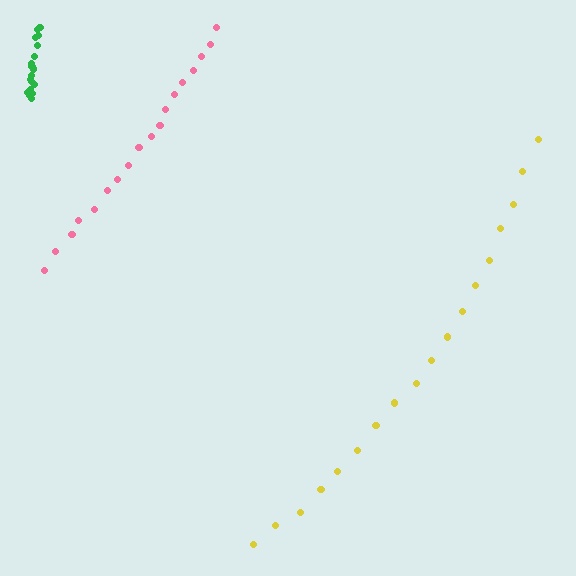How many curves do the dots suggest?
There are 3 distinct paths.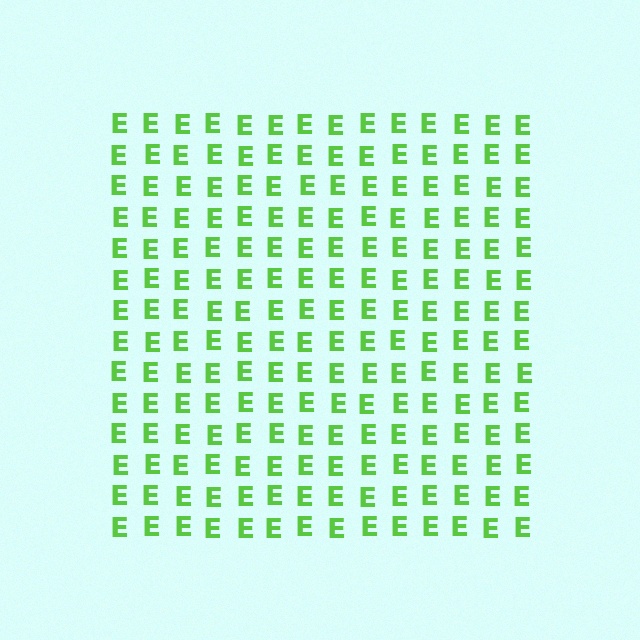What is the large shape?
The large shape is a square.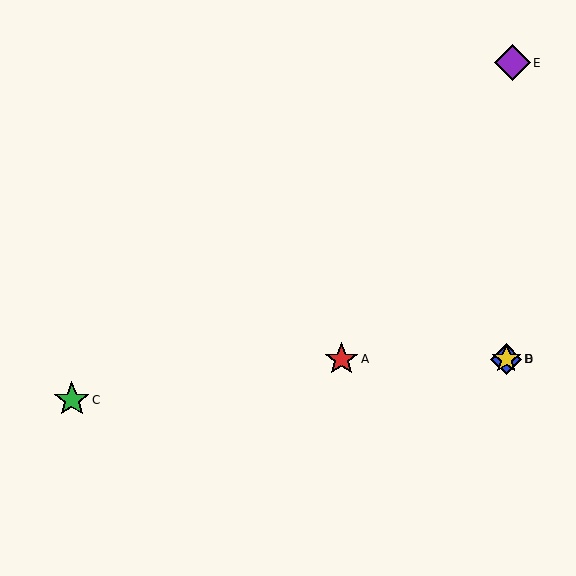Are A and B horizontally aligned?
Yes, both are at y≈359.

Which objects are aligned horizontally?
Objects A, B, D are aligned horizontally.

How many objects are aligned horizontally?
3 objects (A, B, D) are aligned horizontally.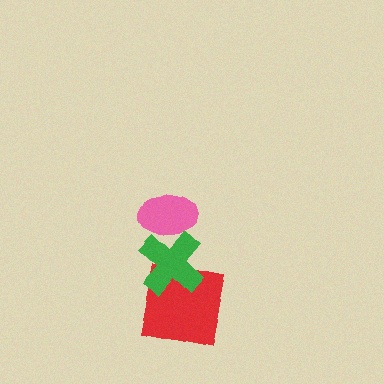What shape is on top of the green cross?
The pink ellipse is on top of the green cross.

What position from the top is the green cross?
The green cross is 2nd from the top.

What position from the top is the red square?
The red square is 3rd from the top.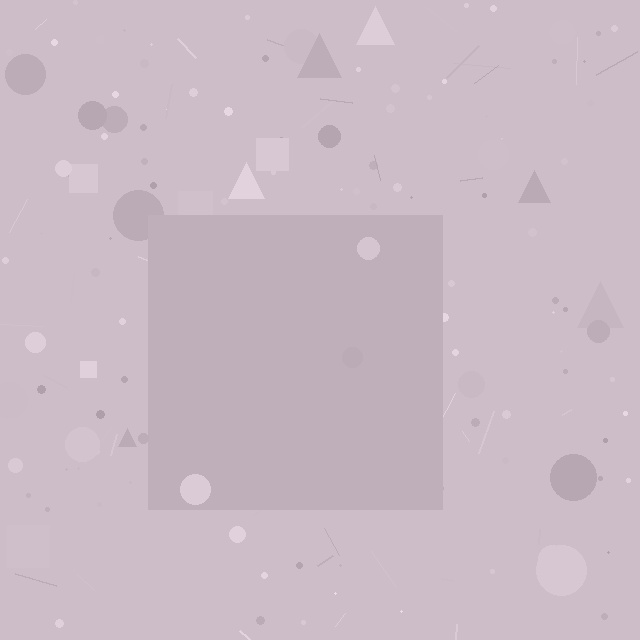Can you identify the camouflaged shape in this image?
The camouflaged shape is a square.